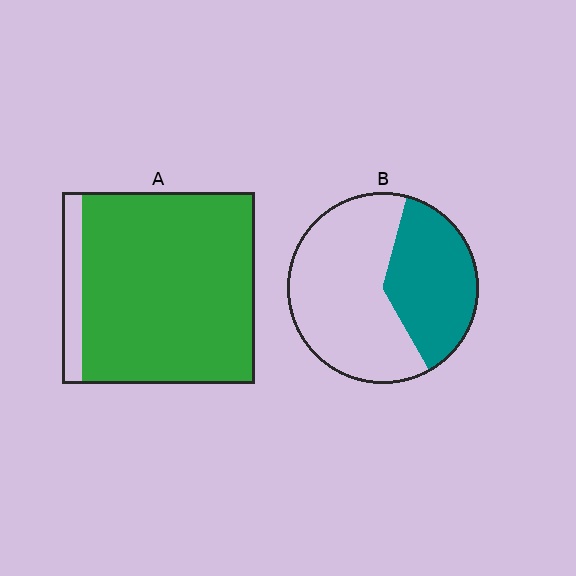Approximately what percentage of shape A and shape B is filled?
A is approximately 90% and B is approximately 40%.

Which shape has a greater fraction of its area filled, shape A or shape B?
Shape A.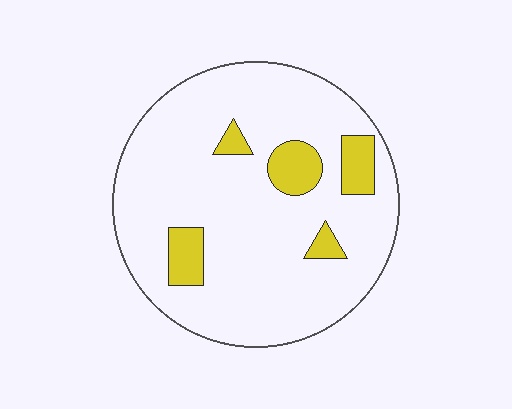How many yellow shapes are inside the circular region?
5.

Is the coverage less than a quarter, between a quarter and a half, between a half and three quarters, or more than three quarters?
Less than a quarter.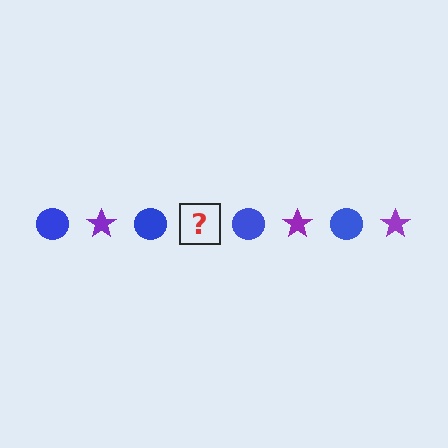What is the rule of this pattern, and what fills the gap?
The rule is that the pattern alternates between blue circle and purple star. The gap should be filled with a purple star.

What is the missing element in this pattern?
The missing element is a purple star.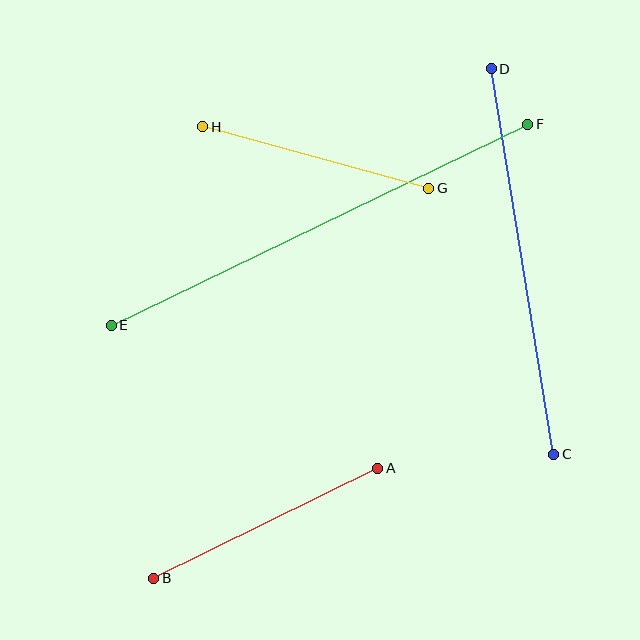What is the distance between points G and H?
The distance is approximately 234 pixels.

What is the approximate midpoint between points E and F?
The midpoint is at approximately (319, 225) pixels.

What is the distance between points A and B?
The distance is approximately 249 pixels.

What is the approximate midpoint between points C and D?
The midpoint is at approximately (523, 261) pixels.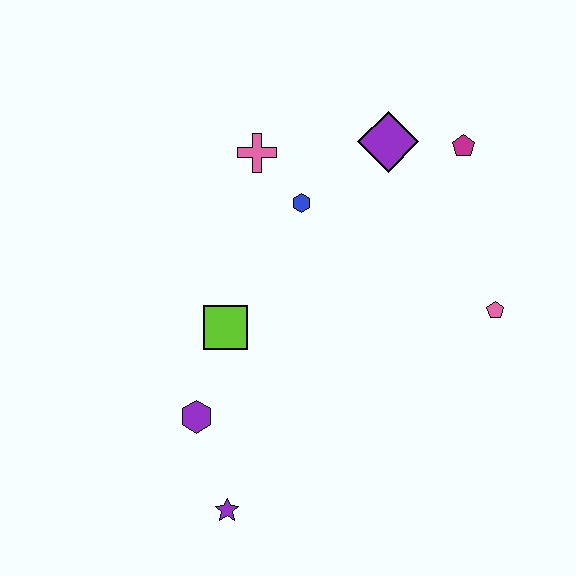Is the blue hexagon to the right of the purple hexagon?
Yes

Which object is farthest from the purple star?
The magenta pentagon is farthest from the purple star.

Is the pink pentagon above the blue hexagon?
No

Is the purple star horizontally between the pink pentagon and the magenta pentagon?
No